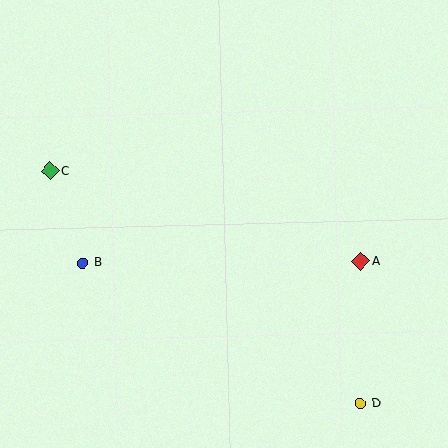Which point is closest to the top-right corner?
Point A is closest to the top-right corner.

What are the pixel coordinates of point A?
Point A is at (361, 261).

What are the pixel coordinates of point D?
Point D is at (360, 403).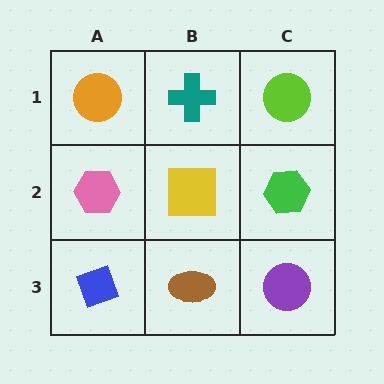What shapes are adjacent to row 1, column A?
A pink hexagon (row 2, column A), a teal cross (row 1, column B).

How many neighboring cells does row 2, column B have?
4.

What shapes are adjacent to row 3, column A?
A pink hexagon (row 2, column A), a brown ellipse (row 3, column B).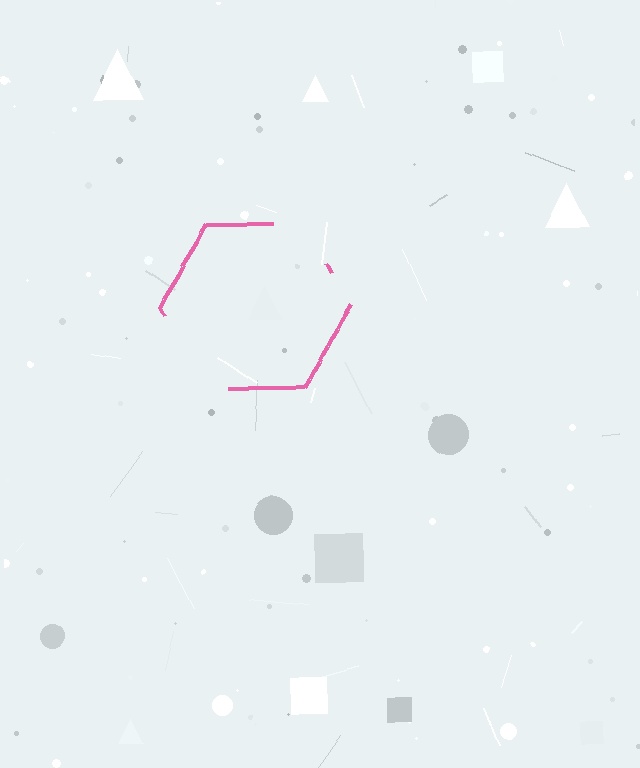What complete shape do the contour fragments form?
The contour fragments form a hexagon.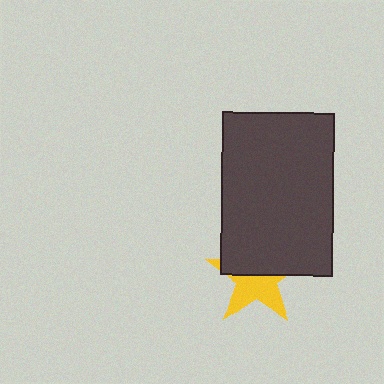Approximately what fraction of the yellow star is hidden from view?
Roughly 51% of the yellow star is hidden behind the dark gray rectangle.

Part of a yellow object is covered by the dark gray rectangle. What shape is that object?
It is a star.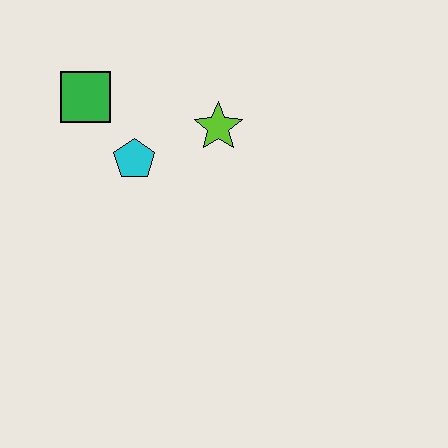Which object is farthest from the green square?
The lime star is farthest from the green square.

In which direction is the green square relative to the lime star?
The green square is to the left of the lime star.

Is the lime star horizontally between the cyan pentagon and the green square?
No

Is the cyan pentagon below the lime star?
Yes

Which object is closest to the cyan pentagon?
The green square is closest to the cyan pentagon.